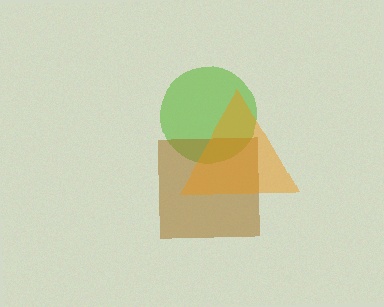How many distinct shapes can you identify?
There are 3 distinct shapes: a lime circle, a brown square, an orange triangle.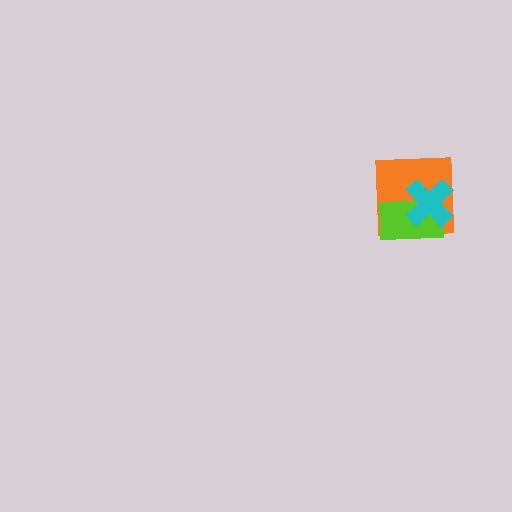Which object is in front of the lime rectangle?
The cyan cross is in front of the lime rectangle.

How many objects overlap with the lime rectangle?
2 objects overlap with the lime rectangle.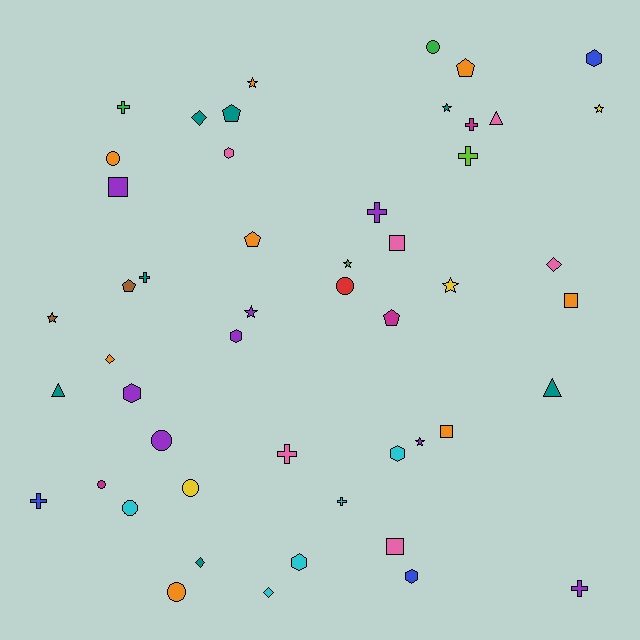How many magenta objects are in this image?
There are 3 magenta objects.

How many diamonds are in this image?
There are 5 diamonds.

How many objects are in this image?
There are 50 objects.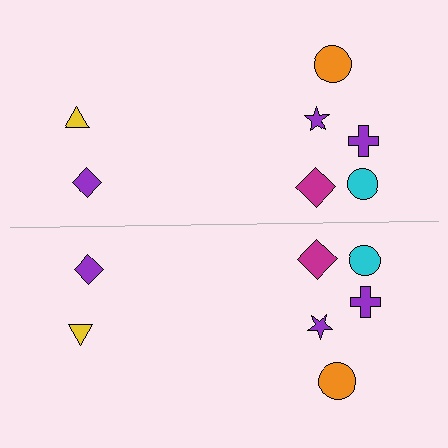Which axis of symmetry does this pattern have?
The pattern has a horizontal axis of symmetry running through the center of the image.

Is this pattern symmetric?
Yes, this pattern has bilateral (reflection) symmetry.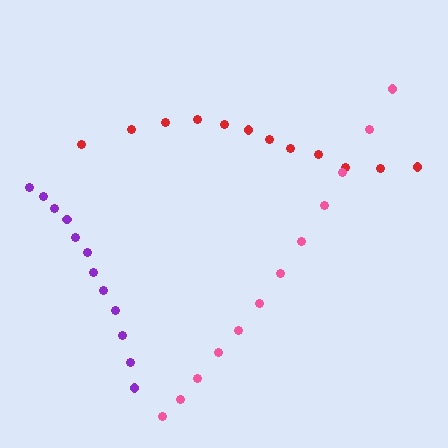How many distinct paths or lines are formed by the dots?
There are 3 distinct paths.